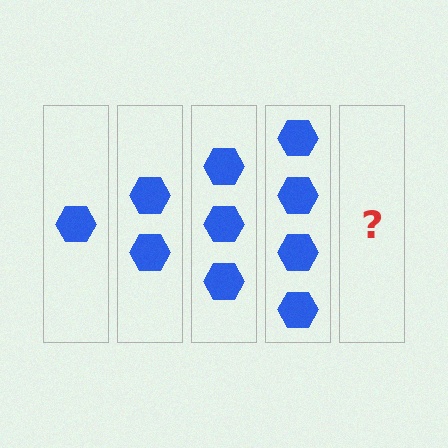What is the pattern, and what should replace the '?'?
The pattern is that each step adds one more hexagon. The '?' should be 5 hexagons.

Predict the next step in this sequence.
The next step is 5 hexagons.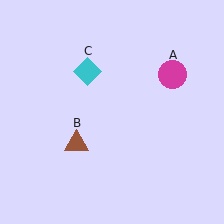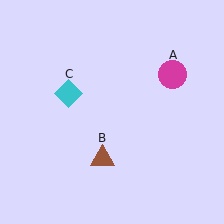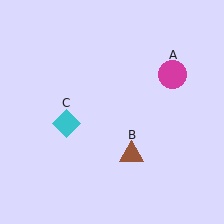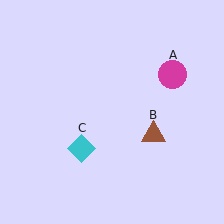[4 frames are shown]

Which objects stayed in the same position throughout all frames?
Magenta circle (object A) remained stationary.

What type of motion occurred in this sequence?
The brown triangle (object B), cyan diamond (object C) rotated counterclockwise around the center of the scene.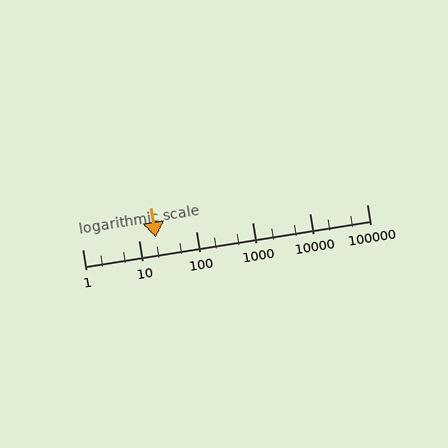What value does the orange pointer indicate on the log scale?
The pointer indicates approximately 20.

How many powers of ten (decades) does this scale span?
The scale spans 5 decades, from 1 to 100000.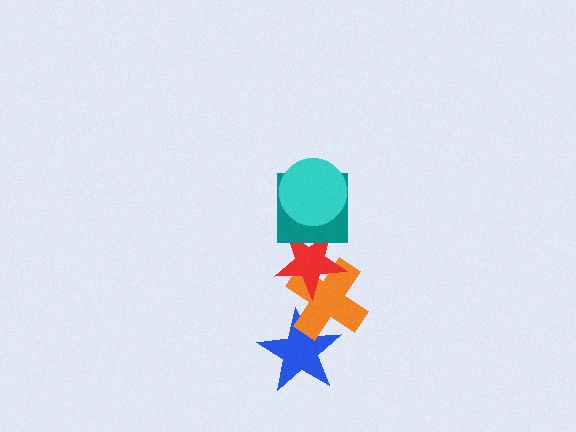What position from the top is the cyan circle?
The cyan circle is 1st from the top.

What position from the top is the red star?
The red star is 3rd from the top.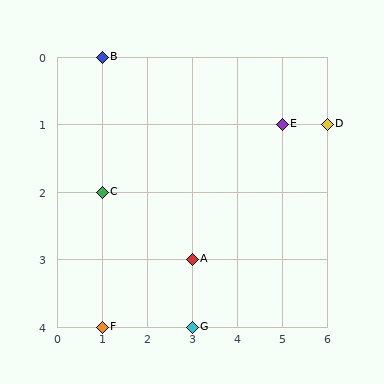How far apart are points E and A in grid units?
Points E and A are 2 columns and 2 rows apart (about 2.8 grid units diagonally).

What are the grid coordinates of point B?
Point B is at grid coordinates (1, 0).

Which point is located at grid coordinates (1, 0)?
Point B is at (1, 0).